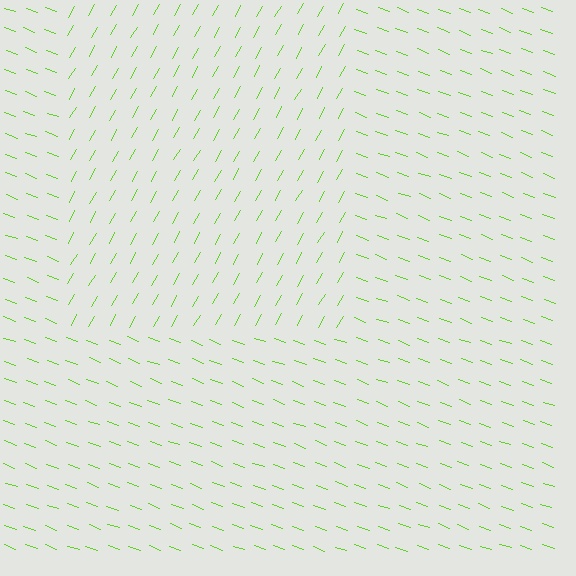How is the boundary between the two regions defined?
The boundary is defined purely by a change in line orientation (approximately 81 degrees difference). All lines are the same color and thickness.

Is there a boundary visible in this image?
Yes, there is a texture boundary formed by a change in line orientation.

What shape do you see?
I see a rectangle.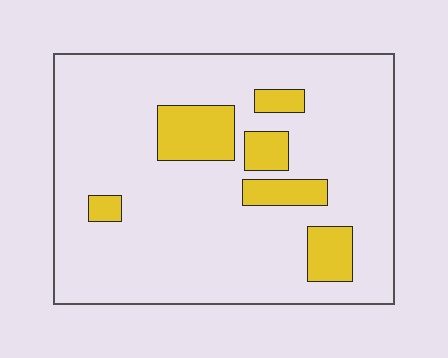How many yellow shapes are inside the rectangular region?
6.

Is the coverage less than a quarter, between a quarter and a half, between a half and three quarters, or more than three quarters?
Less than a quarter.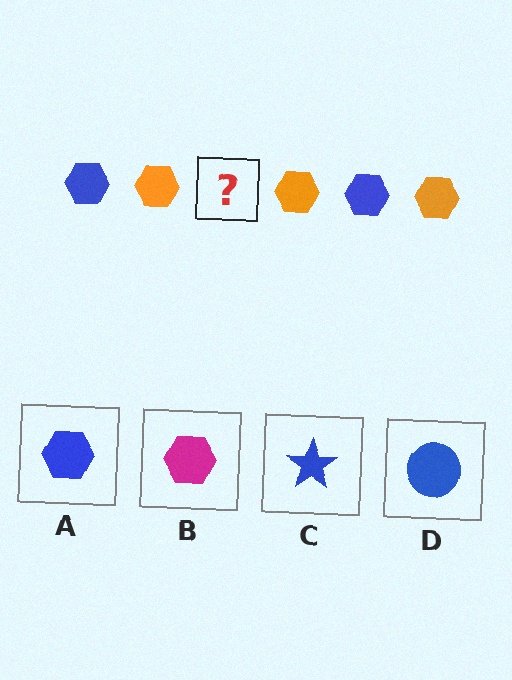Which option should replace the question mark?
Option A.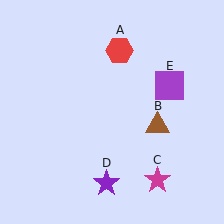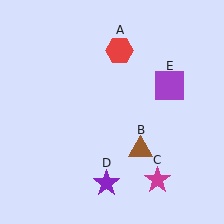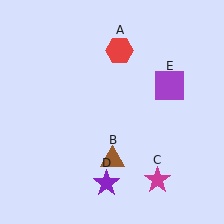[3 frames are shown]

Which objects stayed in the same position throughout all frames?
Red hexagon (object A) and magenta star (object C) and purple star (object D) and purple square (object E) remained stationary.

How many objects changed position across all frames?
1 object changed position: brown triangle (object B).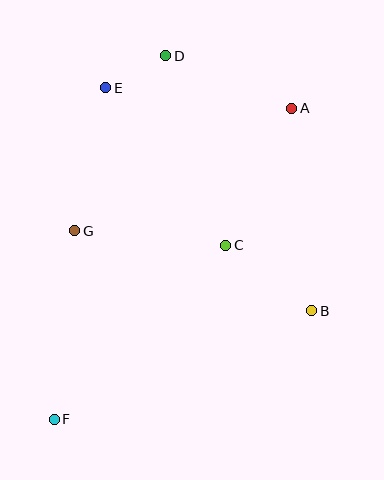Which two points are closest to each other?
Points D and E are closest to each other.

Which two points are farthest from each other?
Points A and F are farthest from each other.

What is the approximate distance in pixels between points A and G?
The distance between A and G is approximately 249 pixels.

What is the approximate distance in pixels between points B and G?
The distance between B and G is approximately 250 pixels.